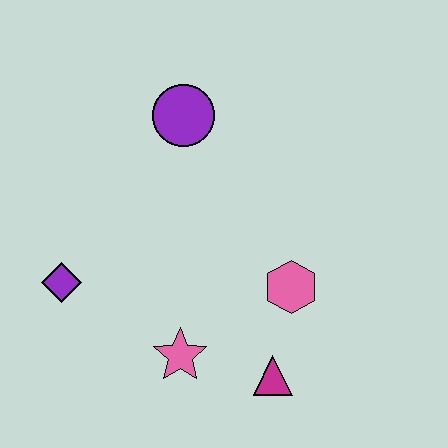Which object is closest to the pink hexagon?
The magenta triangle is closest to the pink hexagon.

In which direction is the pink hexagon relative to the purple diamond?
The pink hexagon is to the right of the purple diamond.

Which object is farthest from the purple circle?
The magenta triangle is farthest from the purple circle.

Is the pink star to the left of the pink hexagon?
Yes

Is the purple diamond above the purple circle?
No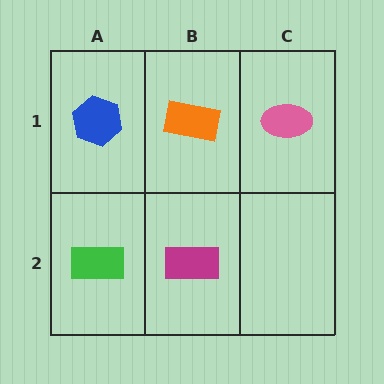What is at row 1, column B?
An orange rectangle.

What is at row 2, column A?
A green rectangle.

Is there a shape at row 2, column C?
No, that cell is empty.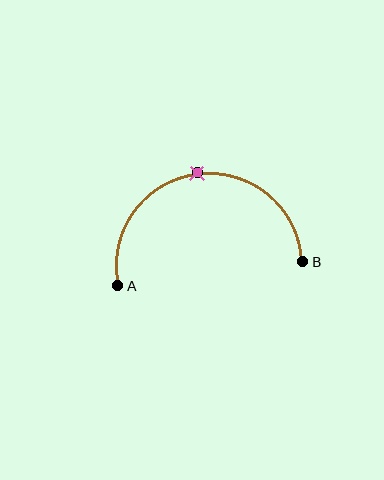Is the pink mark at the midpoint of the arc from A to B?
Yes. The pink mark lies on the arc at equal arc-length from both A and B — it is the arc midpoint.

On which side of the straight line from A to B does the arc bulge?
The arc bulges above the straight line connecting A and B.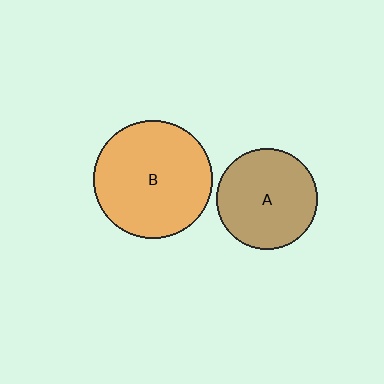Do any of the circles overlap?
No, none of the circles overlap.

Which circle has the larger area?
Circle B (orange).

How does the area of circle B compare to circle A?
Approximately 1.4 times.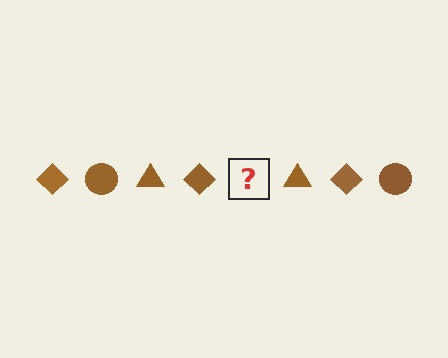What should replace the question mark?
The question mark should be replaced with a brown circle.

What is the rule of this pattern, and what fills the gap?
The rule is that the pattern cycles through diamond, circle, triangle shapes in brown. The gap should be filled with a brown circle.